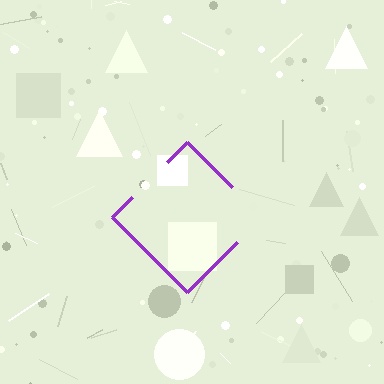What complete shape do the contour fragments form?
The contour fragments form a diamond.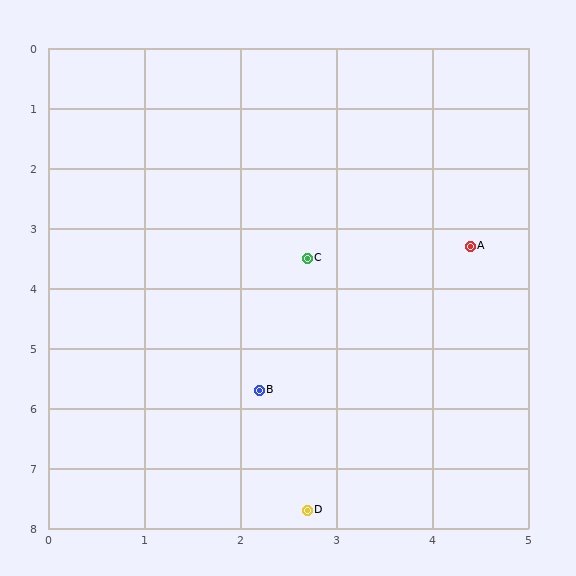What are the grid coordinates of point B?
Point B is at approximately (2.2, 5.7).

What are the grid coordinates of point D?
Point D is at approximately (2.7, 7.7).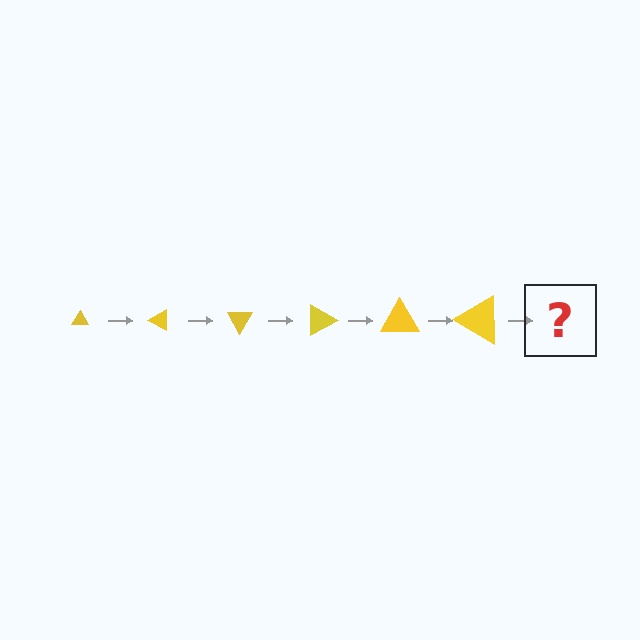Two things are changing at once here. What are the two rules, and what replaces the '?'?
The two rules are that the triangle grows larger each step and it rotates 30 degrees each step. The '?' should be a triangle, larger than the previous one and rotated 180 degrees from the start.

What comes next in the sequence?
The next element should be a triangle, larger than the previous one and rotated 180 degrees from the start.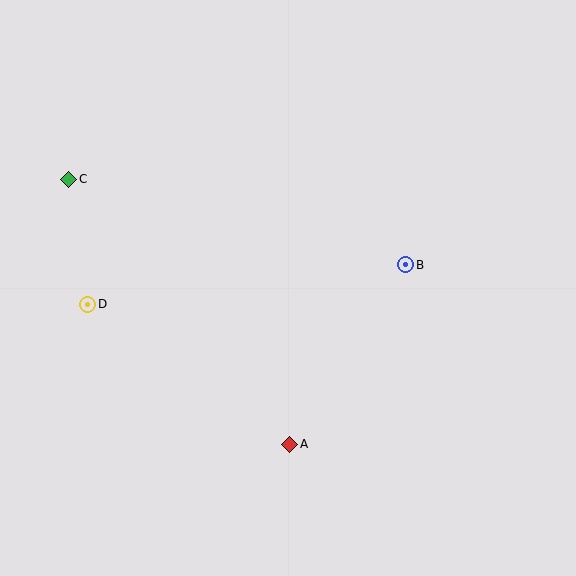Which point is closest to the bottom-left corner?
Point D is closest to the bottom-left corner.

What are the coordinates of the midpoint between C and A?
The midpoint between C and A is at (179, 312).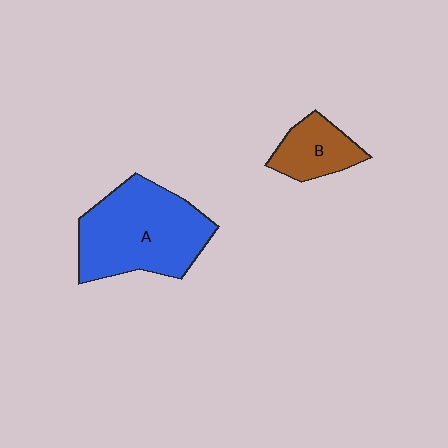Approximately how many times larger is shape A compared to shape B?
Approximately 2.5 times.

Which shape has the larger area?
Shape A (blue).